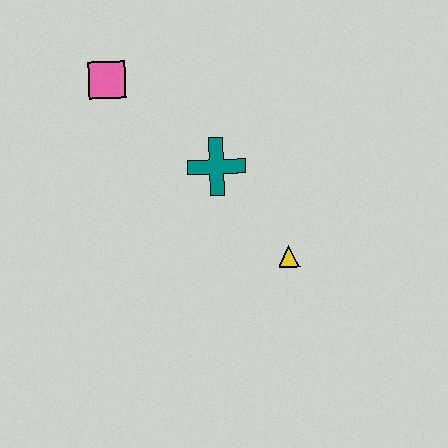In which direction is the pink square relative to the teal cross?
The pink square is to the left of the teal cross.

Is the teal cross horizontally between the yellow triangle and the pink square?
Yes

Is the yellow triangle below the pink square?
Yes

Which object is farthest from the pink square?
The yellow triangle is farthest from the pink square.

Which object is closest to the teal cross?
The yellow triangle is closest to the teal cross.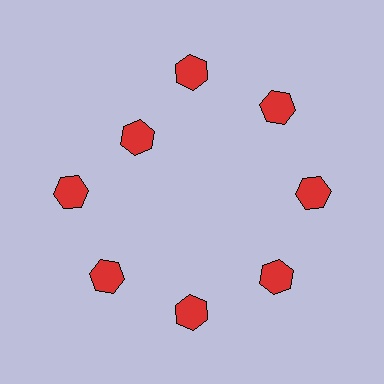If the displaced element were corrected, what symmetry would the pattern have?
It would have 8-fold rotational symmetry — the pattern would map onto itself every 45 degrees.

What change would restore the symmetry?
The symmetry would be restored by moving it outward, back onto the ring so that all 8 hexagons sit at equal angles and equal distance from the center.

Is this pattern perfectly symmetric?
No. The 8 red hexagons are arranged in a ring, but one element near the 10 o'clock position is pulled inward toward the center, breaking the 8-fold rotational symmetry.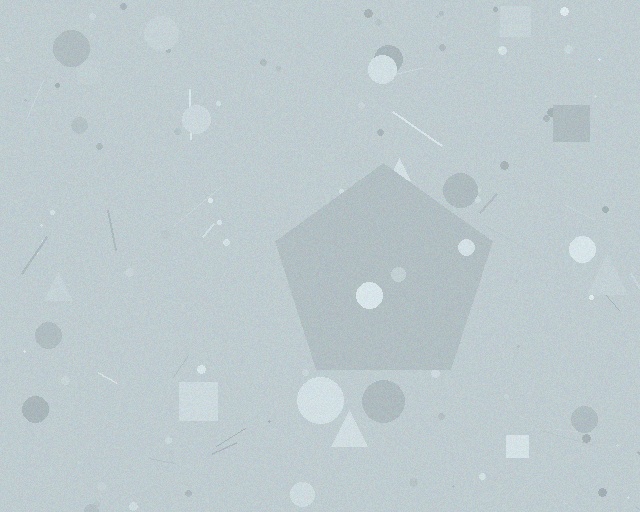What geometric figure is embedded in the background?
A pentagon is embedded in the background.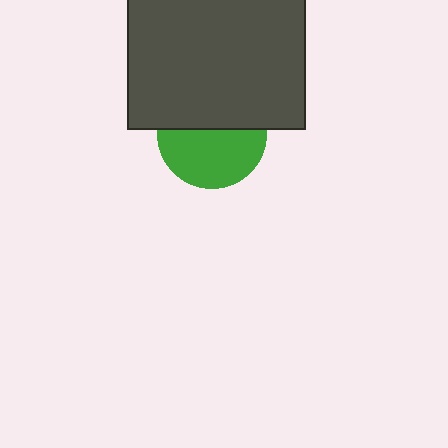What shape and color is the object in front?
The object in front is a dark gray square.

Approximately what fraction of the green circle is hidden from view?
Roughly 45% of the green circle is hidden behind the dark gray square.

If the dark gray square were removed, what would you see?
You would see the complete green circle.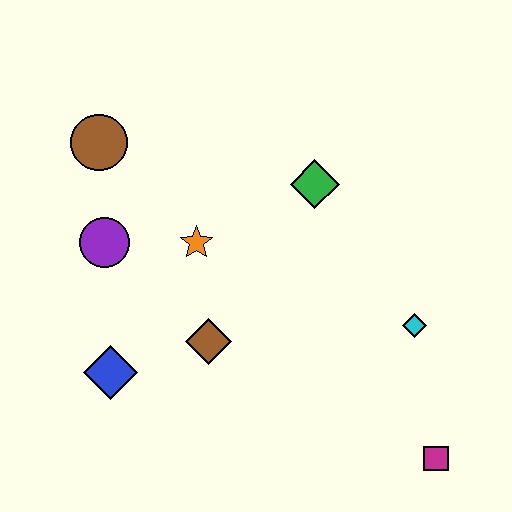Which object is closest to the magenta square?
The cyan diamond is closest to the magenta square.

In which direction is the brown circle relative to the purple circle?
The brown circle is above the purple circle.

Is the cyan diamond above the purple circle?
No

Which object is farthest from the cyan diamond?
The brown circle is farthest from the cyan diamond.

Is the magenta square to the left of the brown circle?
No